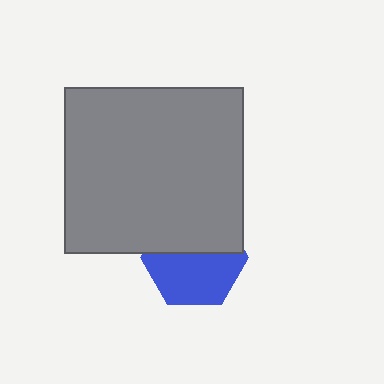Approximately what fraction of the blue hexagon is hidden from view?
Roughly 44% of the blue hexagon is hidden behind the gray rectangle.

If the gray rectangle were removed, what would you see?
You would see the complete blue hexagon.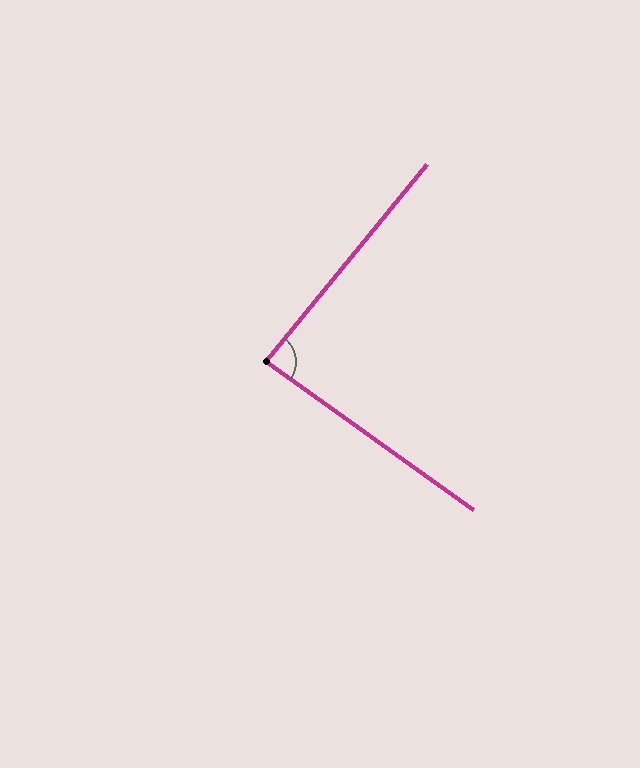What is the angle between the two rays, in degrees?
Approximately 86 degrees.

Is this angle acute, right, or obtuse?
It is approximately a right angle.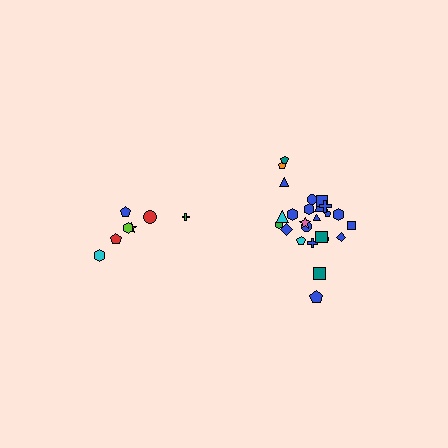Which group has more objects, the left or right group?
The right group.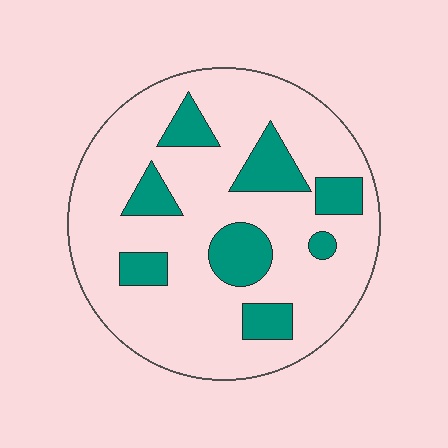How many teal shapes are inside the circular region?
8.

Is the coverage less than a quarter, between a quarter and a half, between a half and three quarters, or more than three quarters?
Less than a quarter.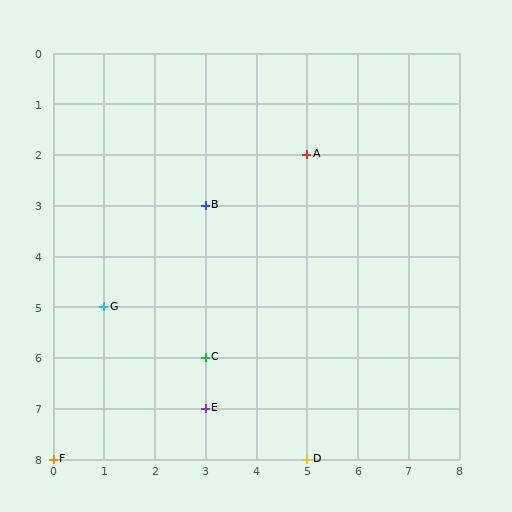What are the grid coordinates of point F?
Point F is at grid coordinates (0, 8).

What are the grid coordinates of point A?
Point A is at grid coordinates (5, 2).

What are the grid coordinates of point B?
Point B is at grid coordinates (3, 3).